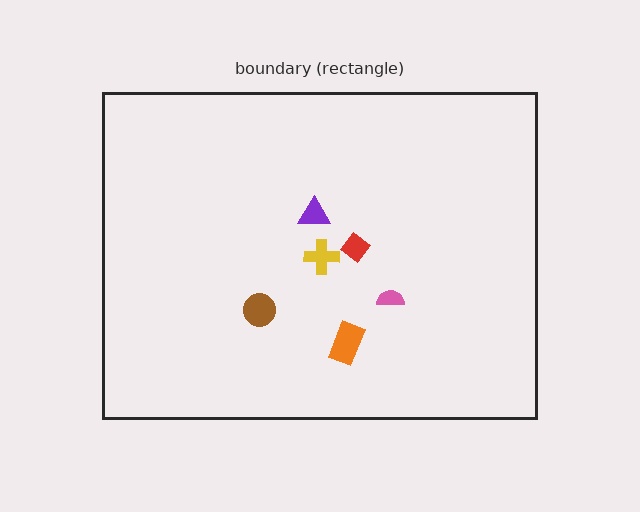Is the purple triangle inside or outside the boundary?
Inside.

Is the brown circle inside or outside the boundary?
Inside.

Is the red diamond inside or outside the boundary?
Inside.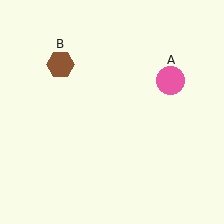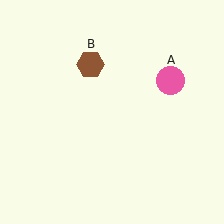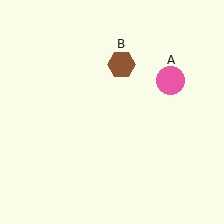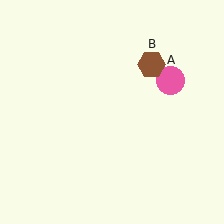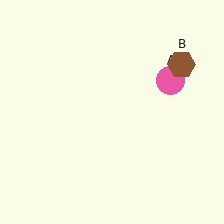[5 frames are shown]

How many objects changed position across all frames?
1 object changed position: brown hexagon (object B).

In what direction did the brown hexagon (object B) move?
The brown hexagon (object B) moved right.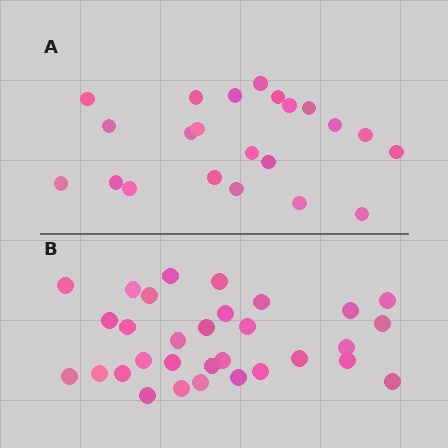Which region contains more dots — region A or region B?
Region B (the bottom region) has more dots.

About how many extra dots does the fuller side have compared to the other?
Region B has roughly 8 or so more dots than region A.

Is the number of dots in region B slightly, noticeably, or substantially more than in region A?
Region B has noticeably more, but not dramatically so. The ratio is roughly 1.4 to 1.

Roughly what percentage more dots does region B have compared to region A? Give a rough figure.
About 40% more.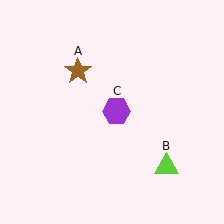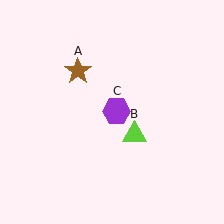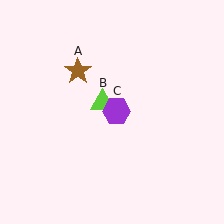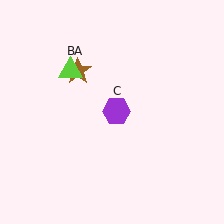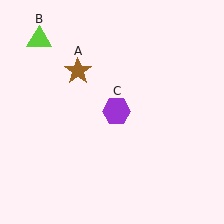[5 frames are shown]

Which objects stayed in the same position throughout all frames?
Brown star (object A) and purple hexagon (object C) remained stationary.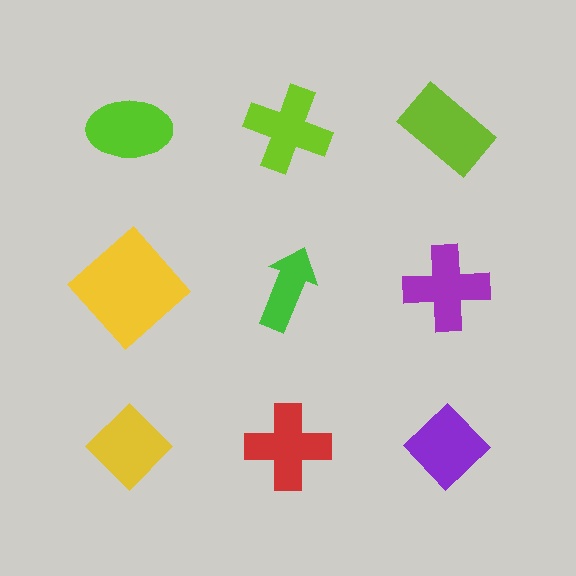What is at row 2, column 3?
A purple cross.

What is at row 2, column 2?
A green arrow.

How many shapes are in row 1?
3 shapes.